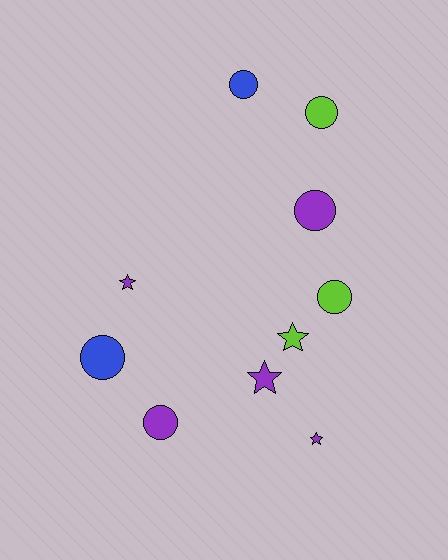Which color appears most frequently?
Purple, with 5 objects.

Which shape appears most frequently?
Circle, with 6 objects.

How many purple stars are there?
There are 3 purple stars.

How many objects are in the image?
There are 10 objects.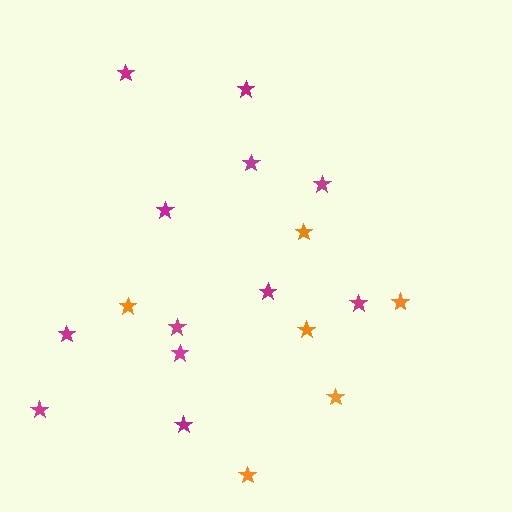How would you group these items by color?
There are 2 groups: one group of magenta stars (12) and one group of orange stars (6).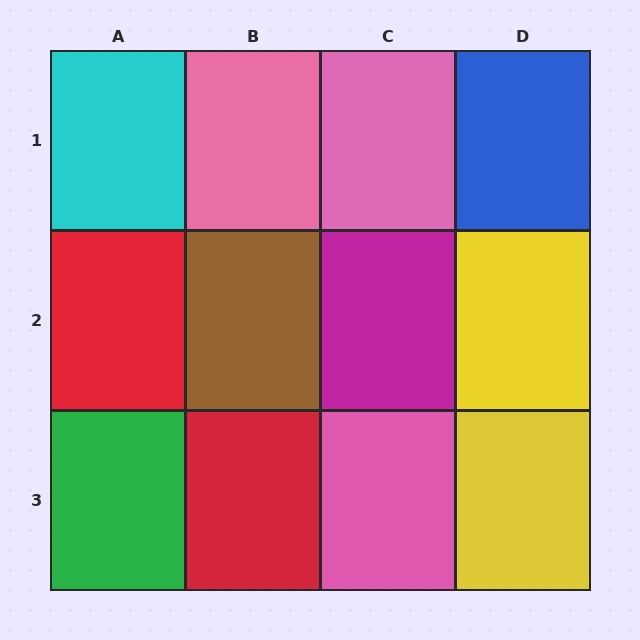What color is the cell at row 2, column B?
Brown.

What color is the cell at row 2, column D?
Yellow.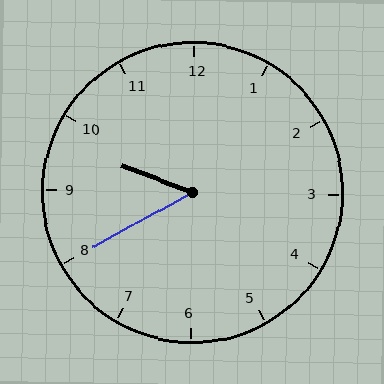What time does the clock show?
9:40.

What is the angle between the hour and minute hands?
Approximately 50 degrees.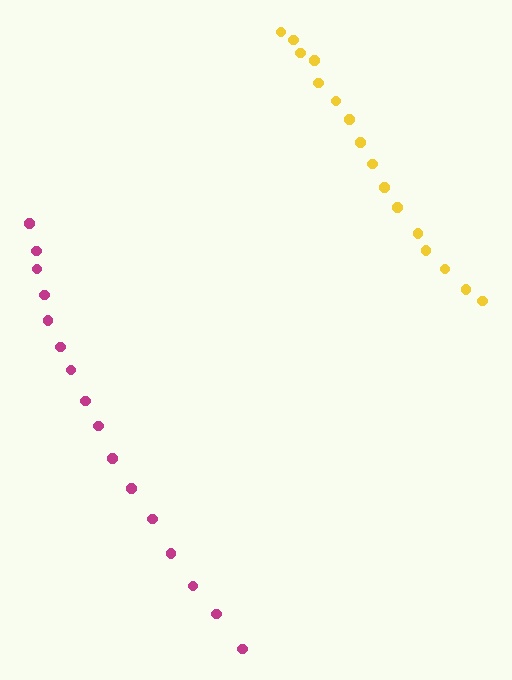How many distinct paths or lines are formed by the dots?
There are 2 distinct paths.